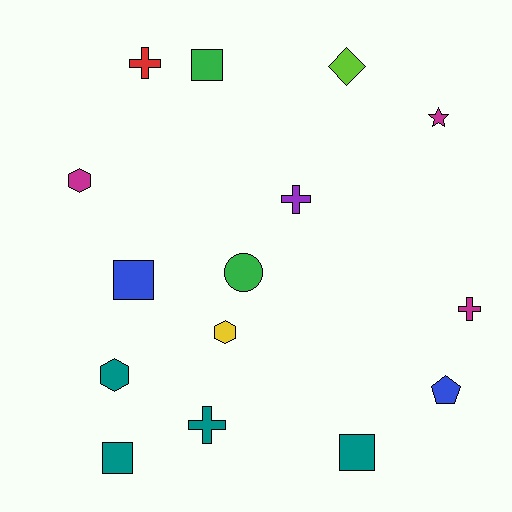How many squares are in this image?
There are 4 squares.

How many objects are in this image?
There are 15 objects.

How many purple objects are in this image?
There is 1 purple object.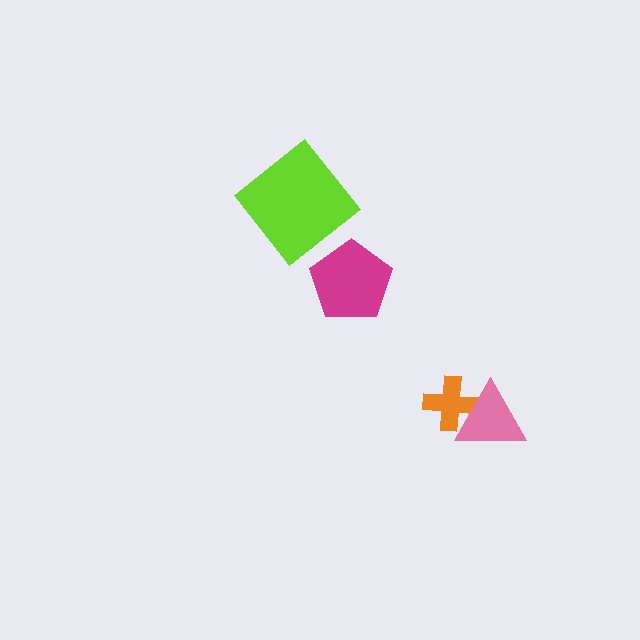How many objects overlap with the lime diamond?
0 objects overlap with the lime diamond.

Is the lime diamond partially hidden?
No, no other shape covers it.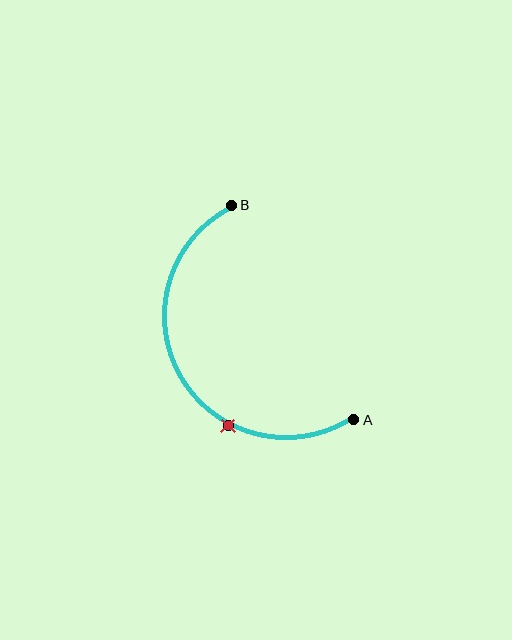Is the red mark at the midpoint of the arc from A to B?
No. The red mark lies on the arc but is closer to endpoint A. The arc midpoint would be at the point on the curve equidistant along the arc from both A and B.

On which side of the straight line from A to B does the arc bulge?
The arc bulges to the left of the straight line connecting A and B.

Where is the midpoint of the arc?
The arc midpoint is the point on the curve farthest from the straight line joining A and B. It sits to the left of that line.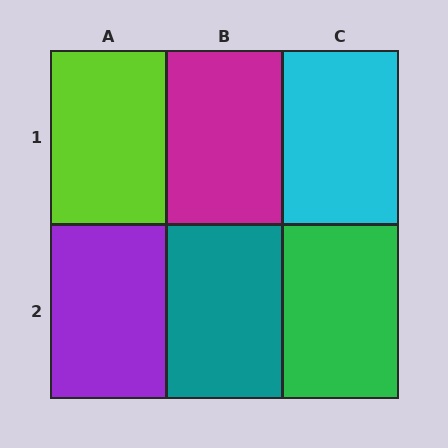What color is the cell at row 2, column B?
Teal.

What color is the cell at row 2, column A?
Purple.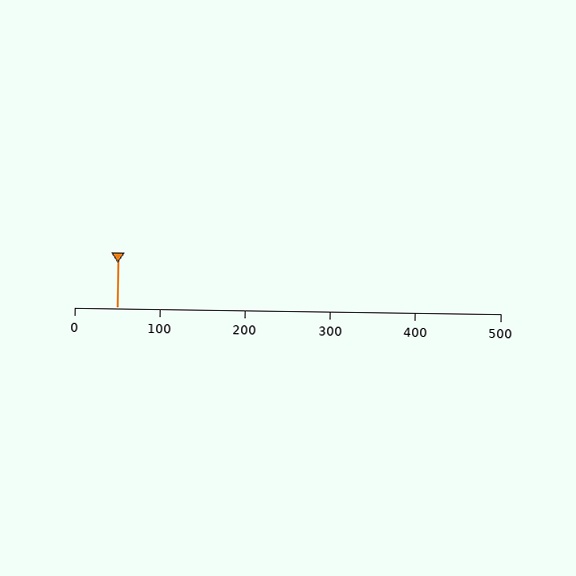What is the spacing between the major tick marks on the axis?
The major ticks are spaced 100 apart.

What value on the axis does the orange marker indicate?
The marker indicates approximately 50.